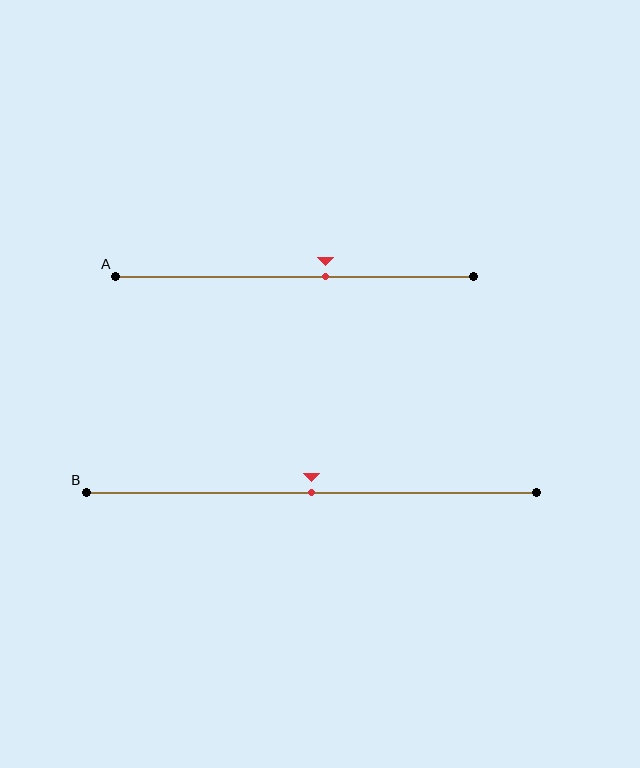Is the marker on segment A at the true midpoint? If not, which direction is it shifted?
No, the marker on segment A is shifted to the right by about 9% of the segment length.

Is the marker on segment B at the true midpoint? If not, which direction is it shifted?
Yes, the marker on segment B is at the true midpoint.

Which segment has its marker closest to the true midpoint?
Segment B has its marker closest to the true midpoint.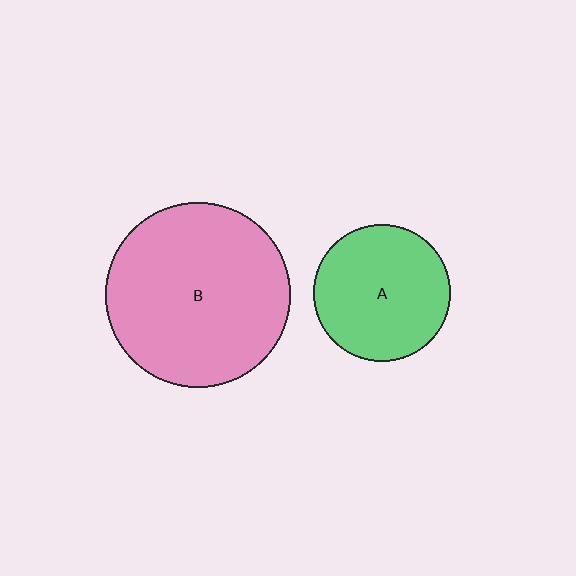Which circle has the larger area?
Circle B (pink).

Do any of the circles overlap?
No, none of the circles overlap.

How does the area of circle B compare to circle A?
Approximately 1.8 times.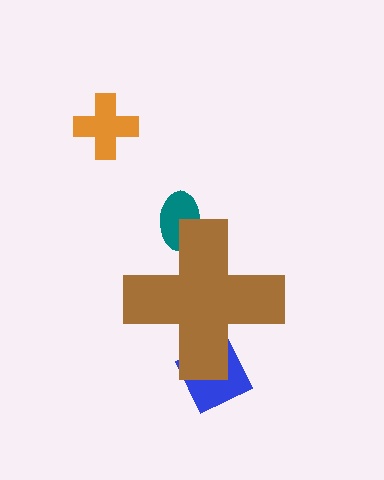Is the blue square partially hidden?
Yes, the blue square is partially hidden behind the brown cross.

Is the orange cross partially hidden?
No, the orange cross is fully visible.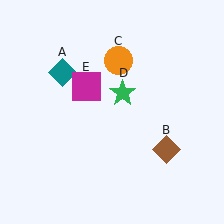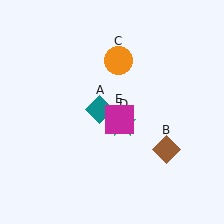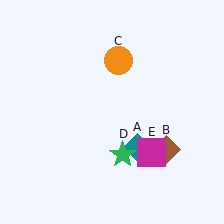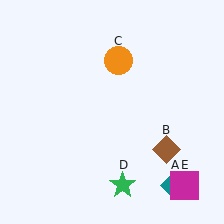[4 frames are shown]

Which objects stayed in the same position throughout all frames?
Brown diamond (object B) and orange circle (object C) remained stationary.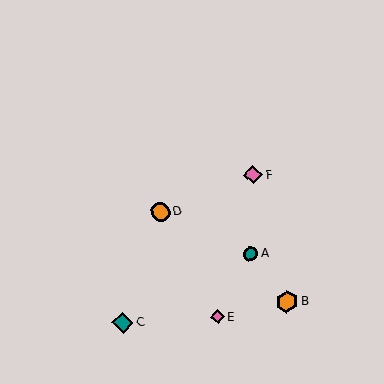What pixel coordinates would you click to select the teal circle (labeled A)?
Click at (250, 254) to select the teal circle A.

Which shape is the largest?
The orange hexagon (labeled B) is the largest.